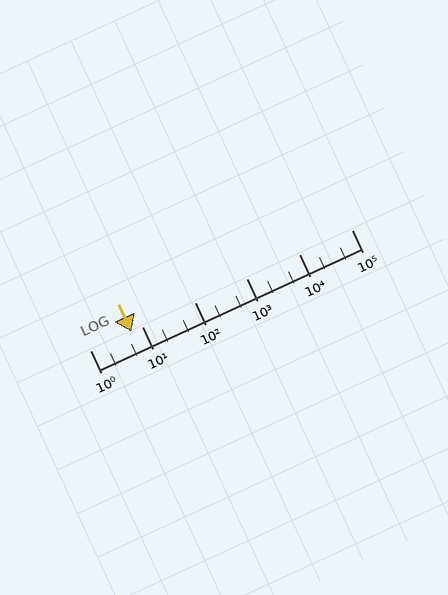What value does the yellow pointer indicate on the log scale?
The pointer indicates approximately 6.1.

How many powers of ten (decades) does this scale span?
The scale spans 5 decades, from 1 to 100000.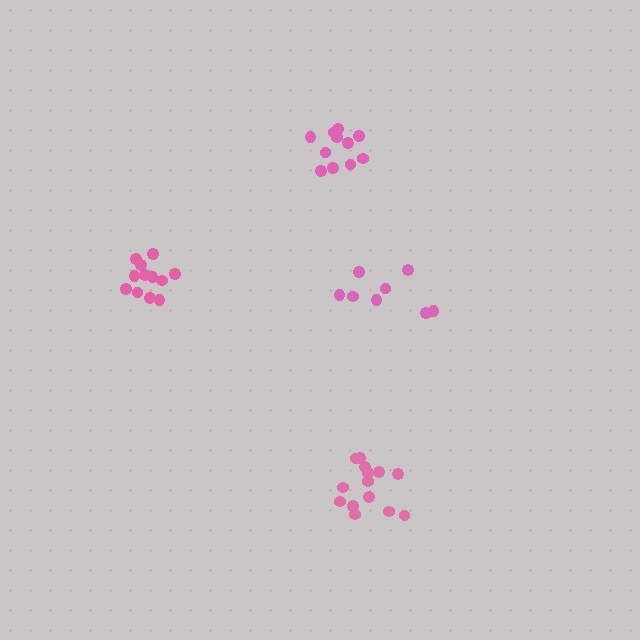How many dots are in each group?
Group 1: 12 dots, Group 2: 8 dots, Group 3: 14 dots, Group 4: 11 dots (45 total).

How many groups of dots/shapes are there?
There are 4 groups.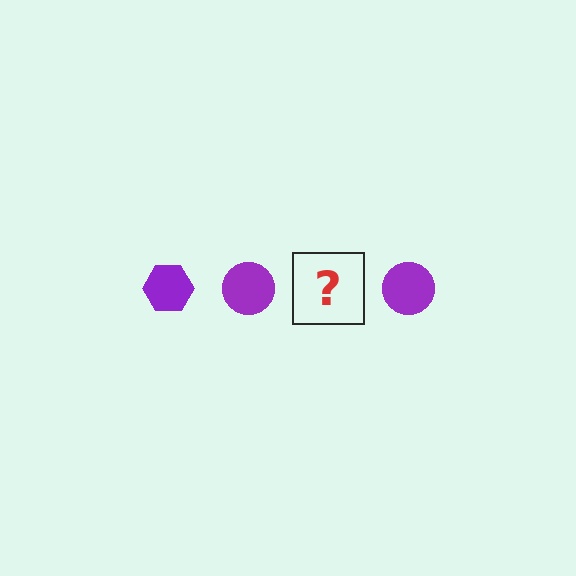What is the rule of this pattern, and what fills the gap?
The rule is that the pattern cycles through hexagon, circle shapes in purple. The gap should be filled with a purple hexagon.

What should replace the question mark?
The question mark should be replaced with a purple hexagon.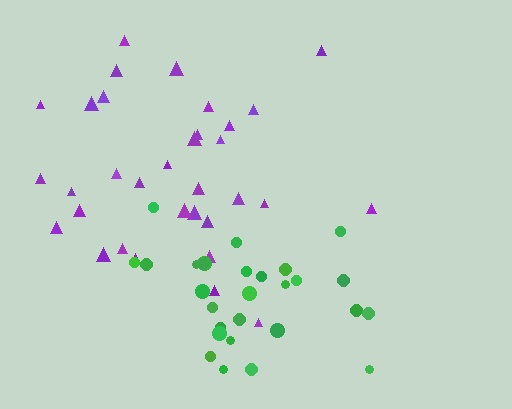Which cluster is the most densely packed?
Green.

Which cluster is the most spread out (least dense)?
Purple.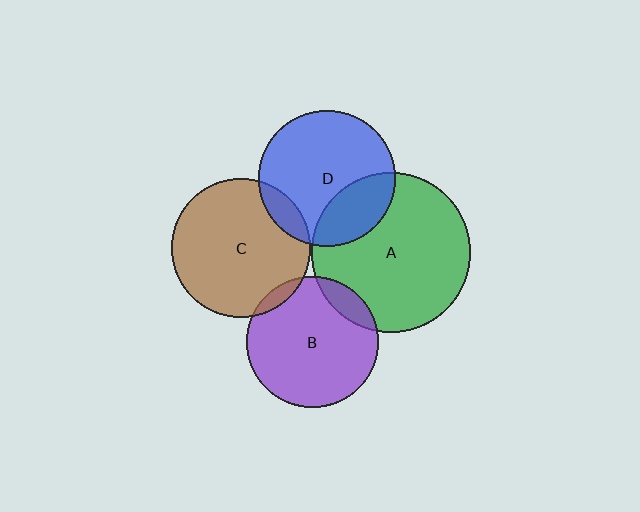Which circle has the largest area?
Circle A (green).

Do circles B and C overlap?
Yes.